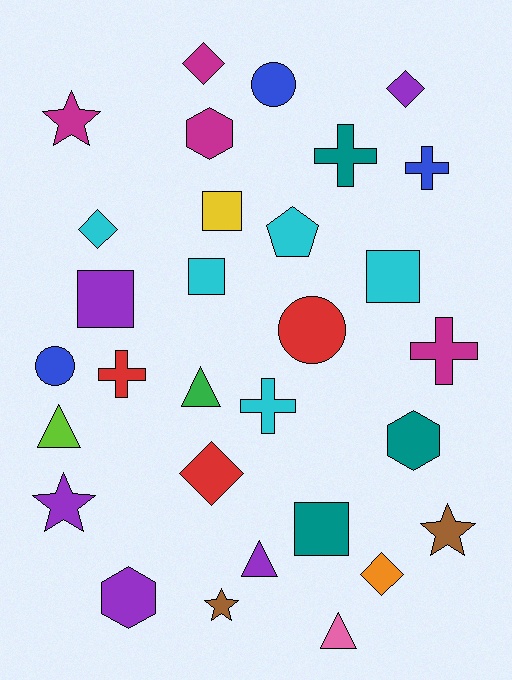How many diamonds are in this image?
There are 5 diamonds.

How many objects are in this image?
There are 30 objects.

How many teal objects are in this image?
There are 3 teal objects.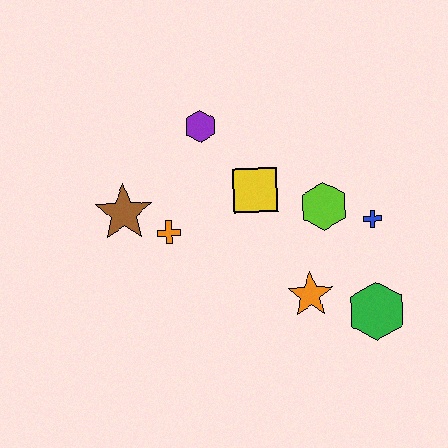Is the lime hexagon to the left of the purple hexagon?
No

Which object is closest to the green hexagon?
The orange star is closest to the green hexagon.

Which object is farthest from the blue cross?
The brown star is farthest from the blue cross.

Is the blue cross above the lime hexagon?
No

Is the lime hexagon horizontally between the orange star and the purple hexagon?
No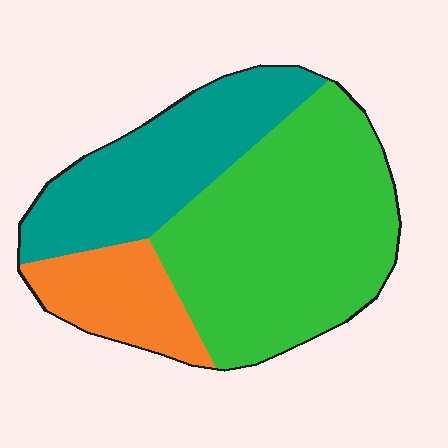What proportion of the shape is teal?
Teal takes up about one third (1/3) of the shape.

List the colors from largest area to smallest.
From largest to smallest: green, teal, orange.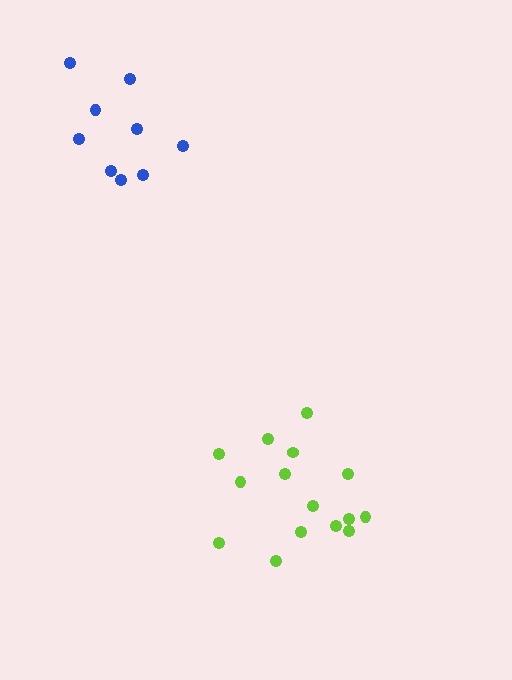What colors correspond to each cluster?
The clusters are colored: lime, blue.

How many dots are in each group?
Group 1: 15 dots, Group 2: 9 dots (24 total).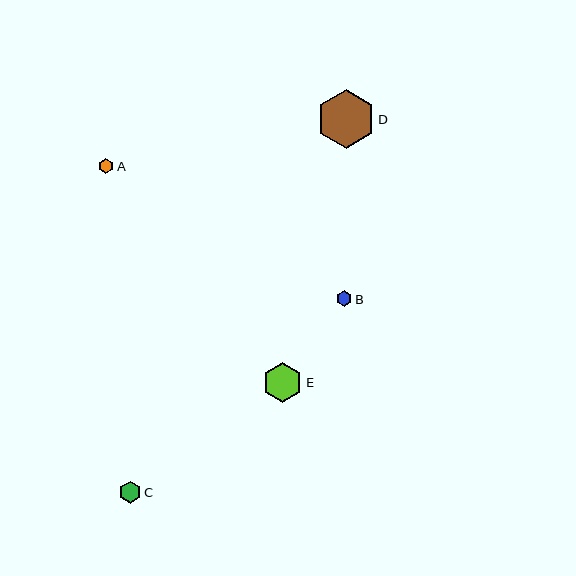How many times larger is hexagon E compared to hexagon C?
Hexagon E is approximately 1.8 times the size of hexagon C.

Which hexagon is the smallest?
Hexagon B is the smallest with a size of approximately 15 pixels.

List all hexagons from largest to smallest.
From largest to smallest: D, E, C, A, B.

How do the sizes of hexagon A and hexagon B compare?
Hexagon A and hexagon B are approximately the same size.